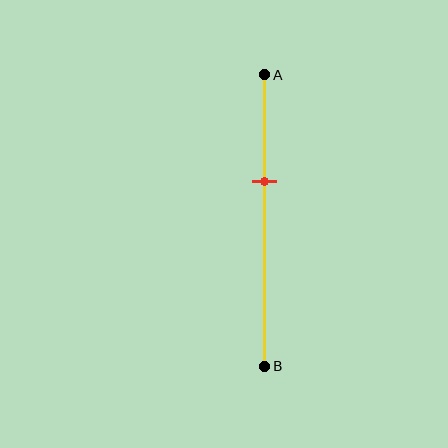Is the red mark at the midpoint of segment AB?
No, the mark is at about 35% from A, not at the 50% midpoint.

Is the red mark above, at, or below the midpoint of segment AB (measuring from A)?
The red mark is above the midpoint of segment AB.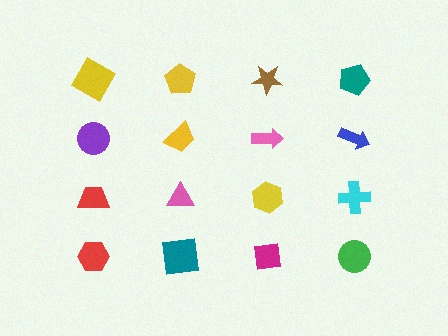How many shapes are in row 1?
4 shapes.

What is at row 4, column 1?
A red hexagon.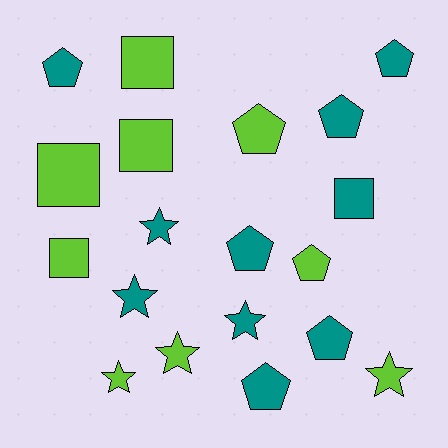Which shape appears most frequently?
Pentagon, with 8 objects.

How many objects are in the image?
There are 19 objects.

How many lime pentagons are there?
There are 2 lime pentagons.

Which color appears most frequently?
Teal, with 10 objects.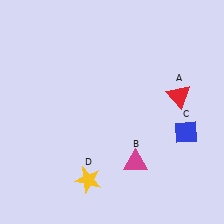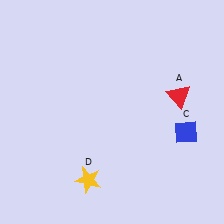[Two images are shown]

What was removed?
The magenta triangle (B) was removed in Image 2.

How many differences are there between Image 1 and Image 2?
There is 1 difference between the two images.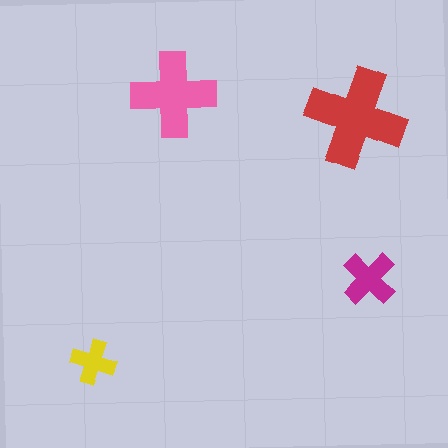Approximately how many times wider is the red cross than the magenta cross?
About 2 times wider.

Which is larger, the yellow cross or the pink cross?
The pink one.